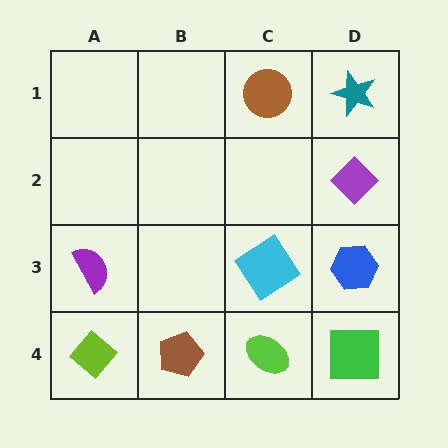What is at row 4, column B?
A brown pentagon.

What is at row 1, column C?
A brown circle.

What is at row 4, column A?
A lime diamond.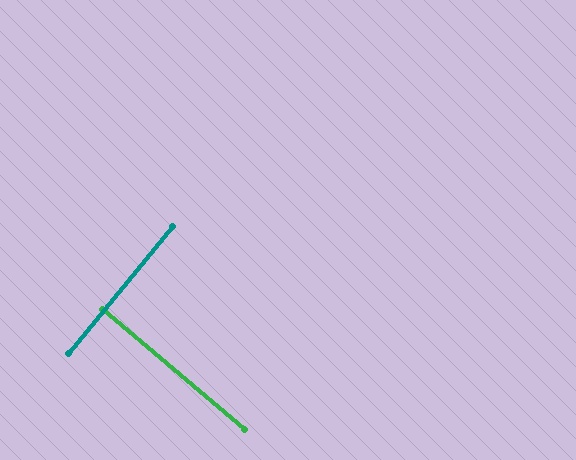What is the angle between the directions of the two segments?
Approximately 89 degrees.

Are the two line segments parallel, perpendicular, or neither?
Perpendicular — they meet at approximately 89°.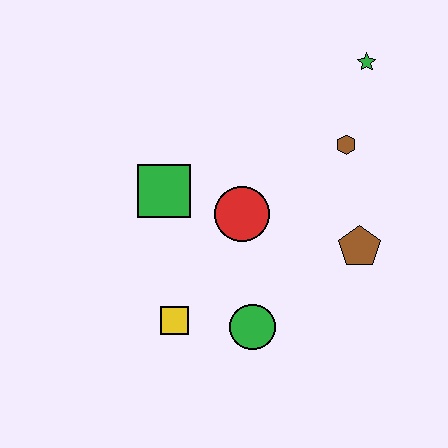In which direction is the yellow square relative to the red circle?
The yellow square is below the red circle.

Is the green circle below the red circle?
Yes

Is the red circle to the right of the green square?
Yes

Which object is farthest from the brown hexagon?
The yellow square is farthest from the brown hexagon.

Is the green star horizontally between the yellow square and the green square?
No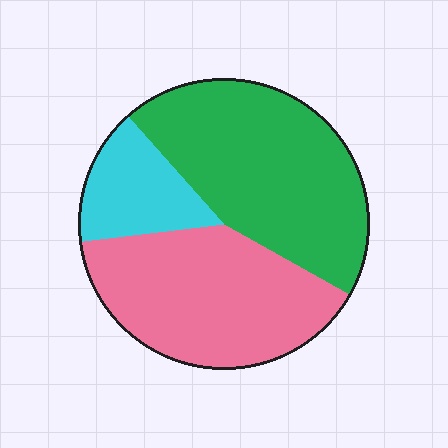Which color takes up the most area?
Green, at roughly 45%.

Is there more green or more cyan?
Green.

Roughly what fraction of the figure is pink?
Pink covers around 40% of the figure.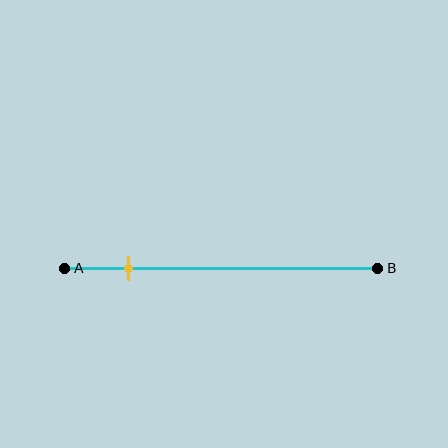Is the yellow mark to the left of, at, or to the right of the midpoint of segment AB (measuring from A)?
The yellow mark is to the left of the midpoint of segment AB.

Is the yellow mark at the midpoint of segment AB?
No, the mark is at about 20% from A, not at the 50% midpoint.